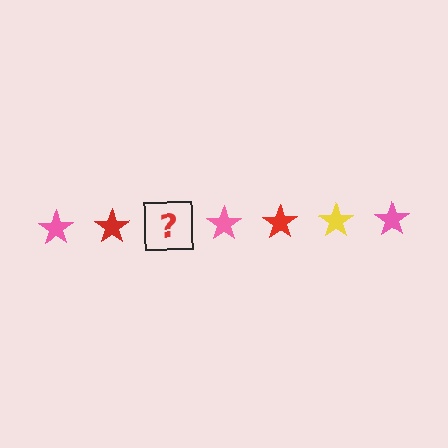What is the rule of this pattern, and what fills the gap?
The rule is that the pattern cycles through pink, red, yellow stars. The gap should be filled with a yellow star.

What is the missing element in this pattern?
The missing element is a yellow star.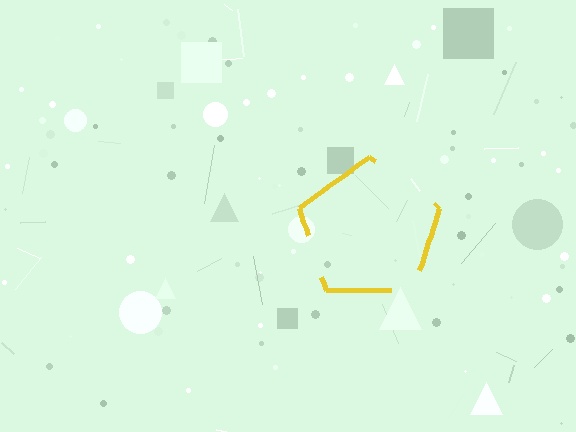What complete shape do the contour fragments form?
The contour fragments form a pentagon.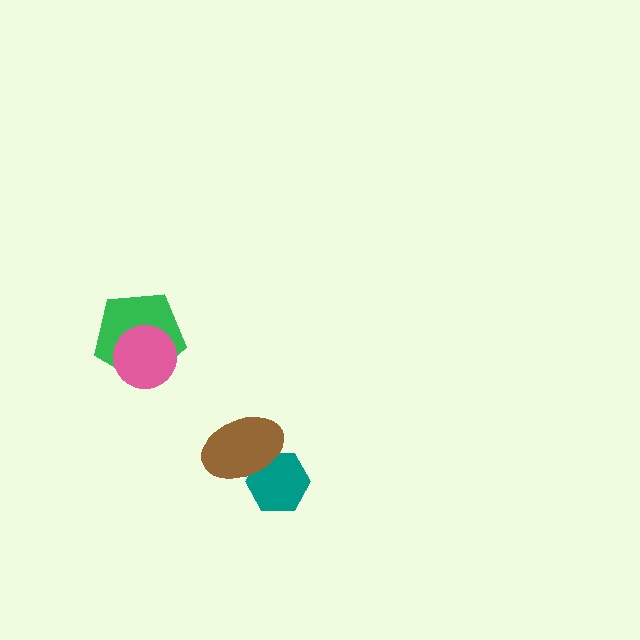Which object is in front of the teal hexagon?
The brown ellipse is in front of the teal hexagon.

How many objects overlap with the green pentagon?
1 object overlaps with the green pentagon.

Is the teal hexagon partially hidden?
Yes, it is partially covered by another shape.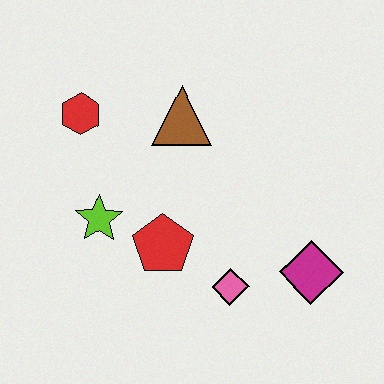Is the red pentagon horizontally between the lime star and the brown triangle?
Yes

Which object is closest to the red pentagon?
The lime star is closest to the red pentagon.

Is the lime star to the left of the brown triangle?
Yes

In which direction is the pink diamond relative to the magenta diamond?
The pink diamond is to the left of the magenta diamond.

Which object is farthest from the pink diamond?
The red hexagon is farthest from the pink diamond.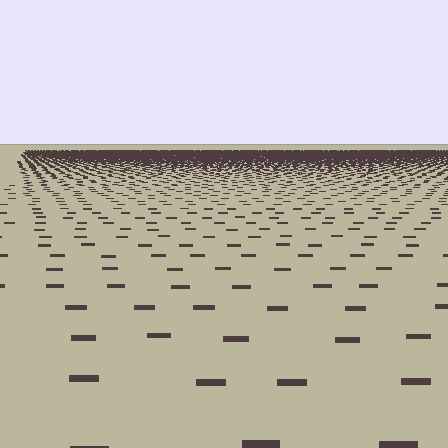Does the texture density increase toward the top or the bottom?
Density increases toward the top.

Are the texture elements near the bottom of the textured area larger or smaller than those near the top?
Larger. Near the bottom, elements are closer to the viewer and appear at a bigger on-screen size.